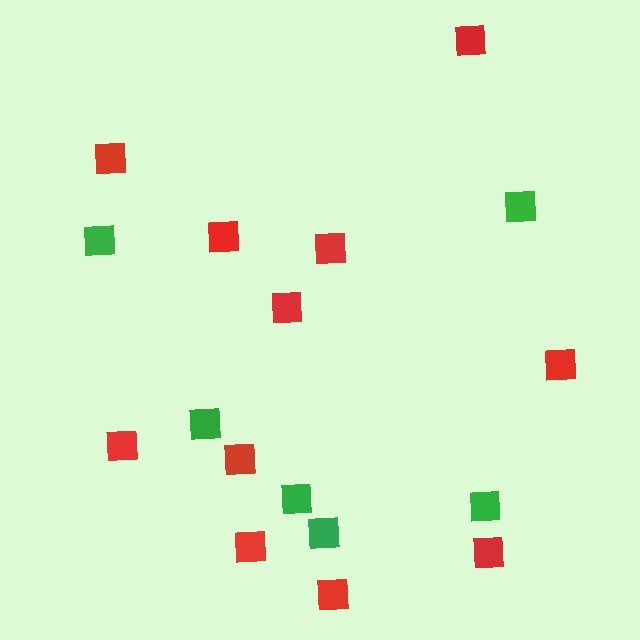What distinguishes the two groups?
There are 2 groups: one group of green squares (6) and one group of red squares (11).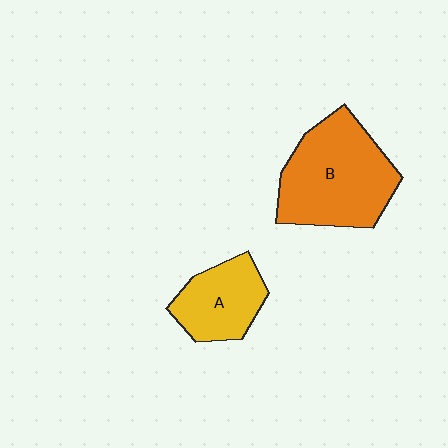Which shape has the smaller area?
Shape A (yellow).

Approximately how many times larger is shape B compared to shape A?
Approximately 1.8 times.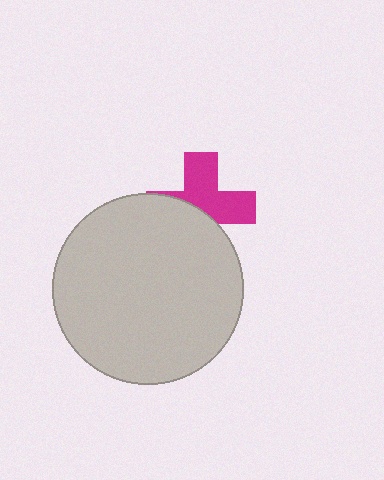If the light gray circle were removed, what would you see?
You would see the complete magenta cross.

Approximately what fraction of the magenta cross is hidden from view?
Roughly 47% of the magenta cross is hidden behind the light gray circle.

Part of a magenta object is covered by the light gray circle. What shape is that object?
It is a cross.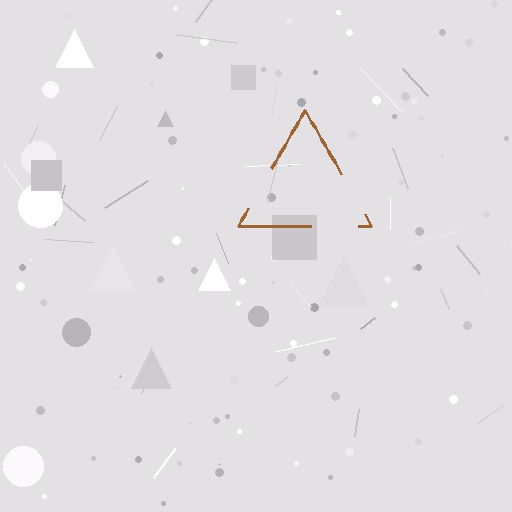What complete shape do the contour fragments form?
The contour fragments form a triangle.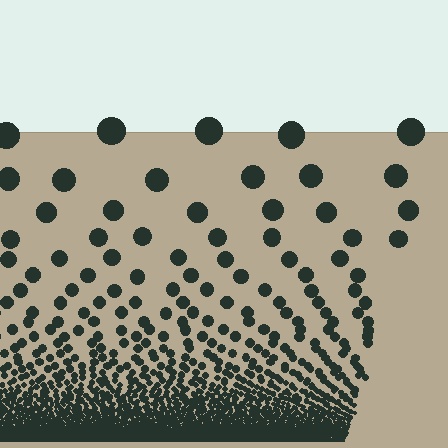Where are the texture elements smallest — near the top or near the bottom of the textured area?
Near the bottom.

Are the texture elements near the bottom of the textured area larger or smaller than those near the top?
Smaller. The gradient is inverted — elements near the bottom are smaller and denser.